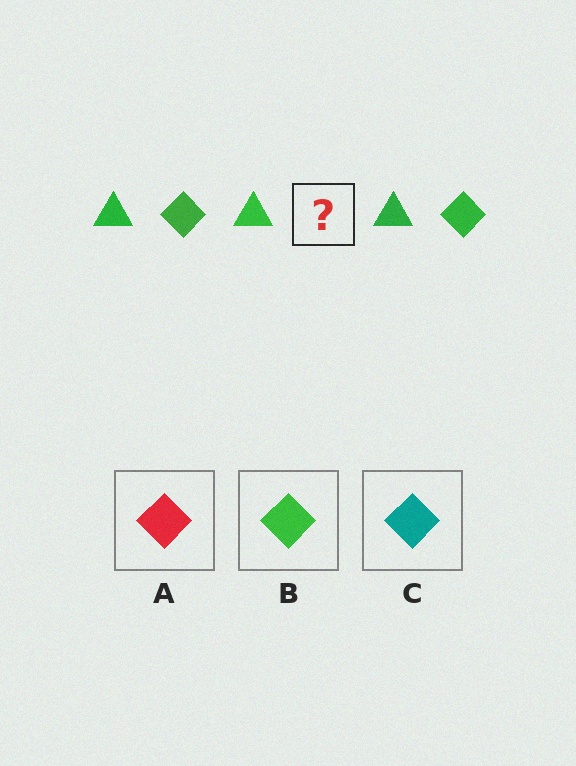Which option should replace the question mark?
Option B.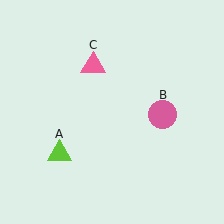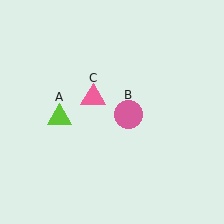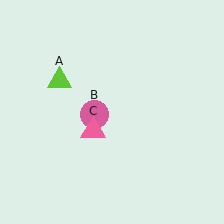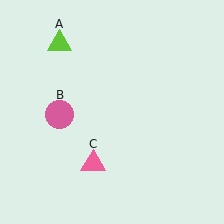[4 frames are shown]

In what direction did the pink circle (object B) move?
The pink circle (object B) moved left.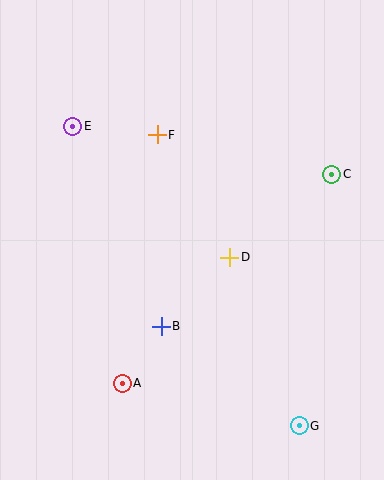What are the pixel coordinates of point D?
Point D is at (230, 257).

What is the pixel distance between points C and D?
The distance between C and D is 131 pixels.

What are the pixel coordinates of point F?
Point F is at (157, 135).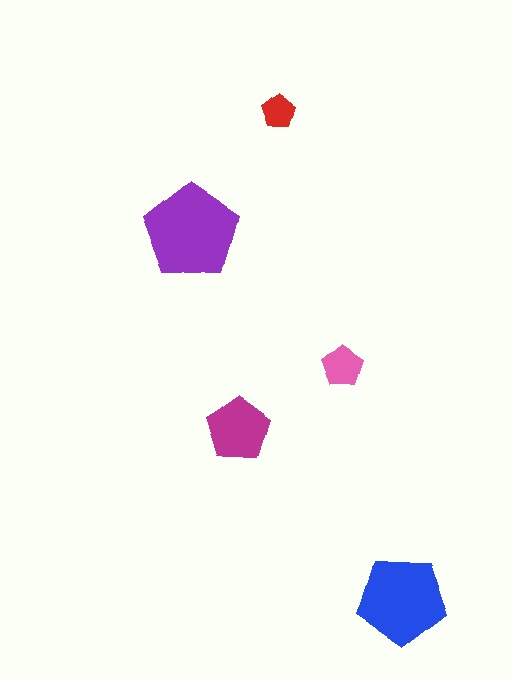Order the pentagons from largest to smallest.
the purple one, the blue one, the magenta one, the pink one, the red one.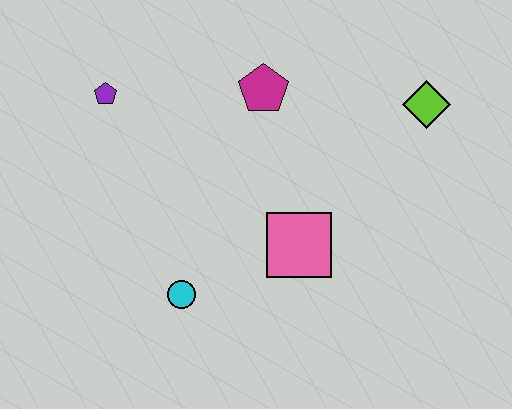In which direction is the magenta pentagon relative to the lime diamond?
The magenta pentagon is to the left of the lime diamond.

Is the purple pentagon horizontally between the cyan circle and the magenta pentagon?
No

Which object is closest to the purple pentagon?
The magenta pentagon is closest to the purple pentagon.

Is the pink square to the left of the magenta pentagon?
No